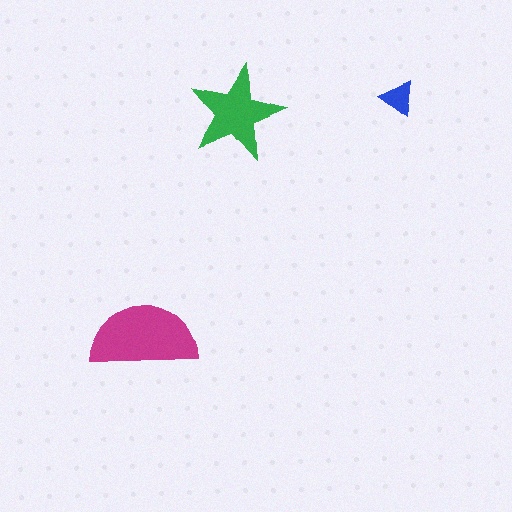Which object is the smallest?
The blue triangle.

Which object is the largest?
The magenta semicircle.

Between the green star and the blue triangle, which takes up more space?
The green star.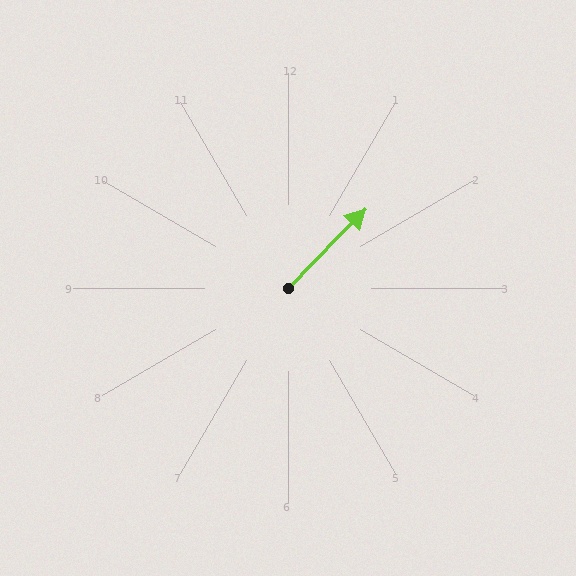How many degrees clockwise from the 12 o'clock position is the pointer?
Approximately 45 degrees.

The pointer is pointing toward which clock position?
Roughly 1 o'clock.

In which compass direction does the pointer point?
Northeast.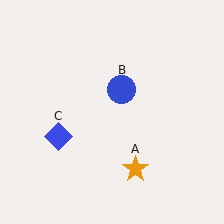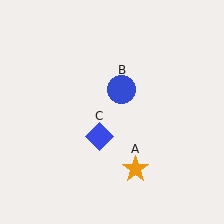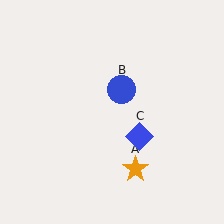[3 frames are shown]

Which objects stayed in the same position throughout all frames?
Orange star (object A) and blue circle (object B) remained stationary.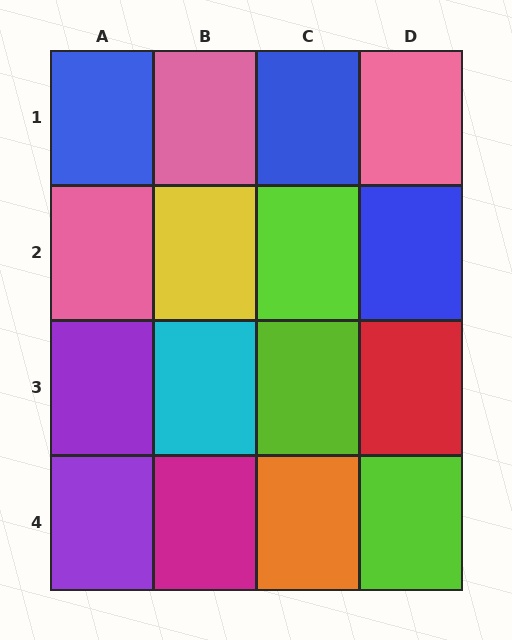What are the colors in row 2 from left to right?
Pink, yellow, lime, blue.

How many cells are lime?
3 cells are lime.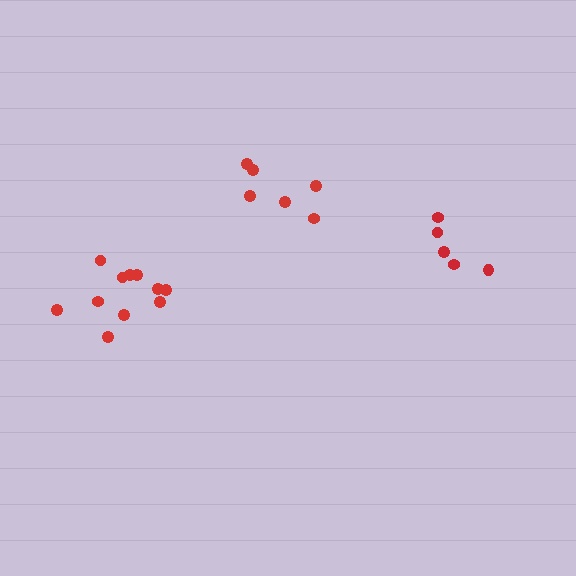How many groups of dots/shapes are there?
There are 3 groups.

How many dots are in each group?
Group 1: 6 dots, Group 2: 11 dots, Group 3: 5 dots (22 total).